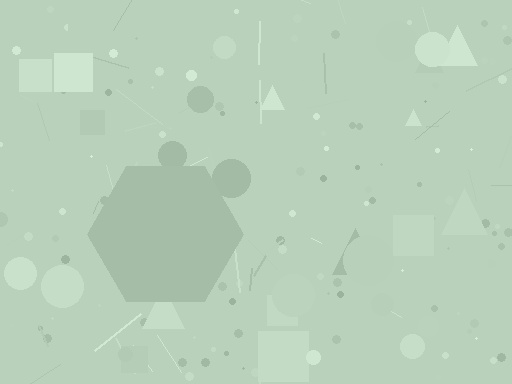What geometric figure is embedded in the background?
A hexagon is embedded in the background.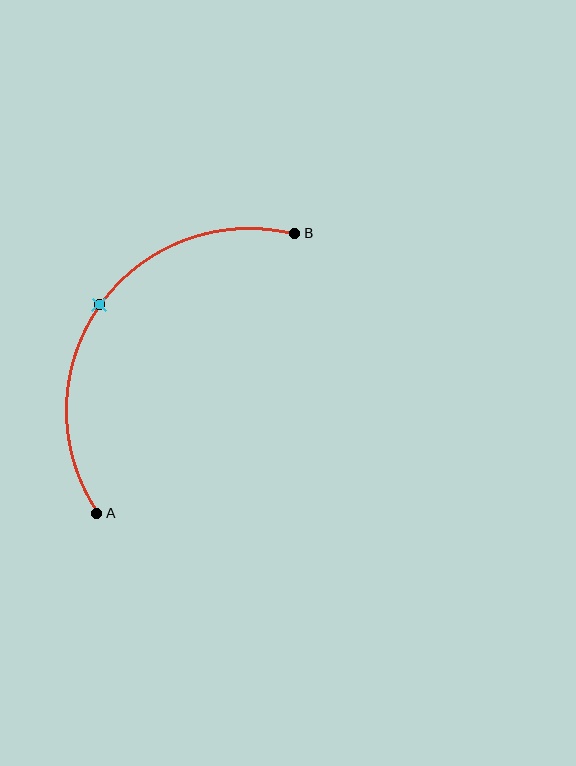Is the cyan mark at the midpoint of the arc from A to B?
Yes. The cyan mark lies on the arc at equal arc-length from both A and B — it is the arc midpoint.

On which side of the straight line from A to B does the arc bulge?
The arc bulges above and to the left of the straight line connecting A and B.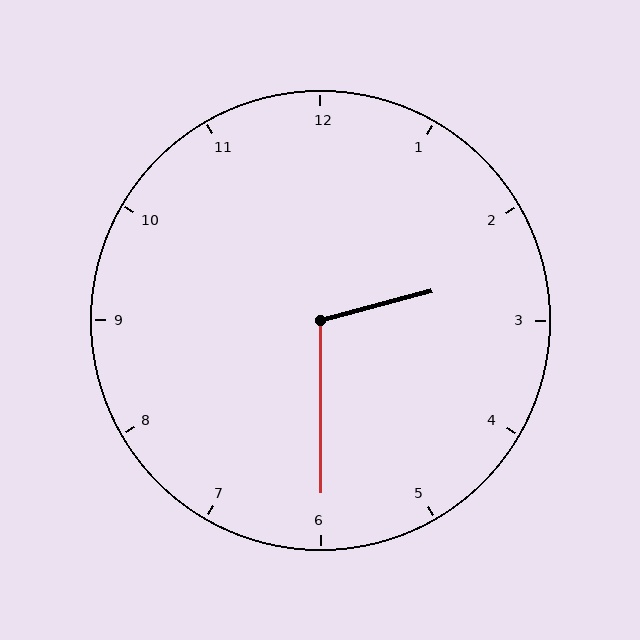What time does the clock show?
2:30.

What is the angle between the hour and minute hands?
Approximately 105 degrees.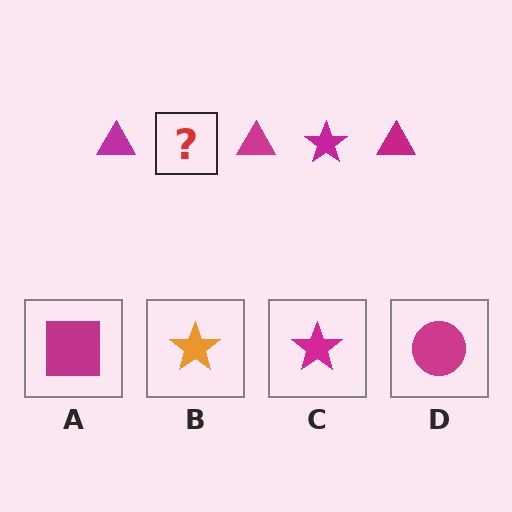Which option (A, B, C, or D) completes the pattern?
C.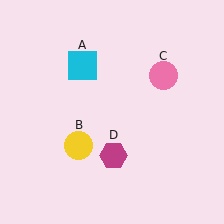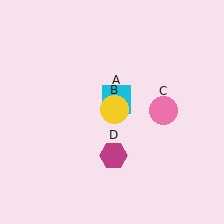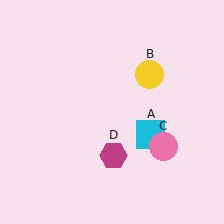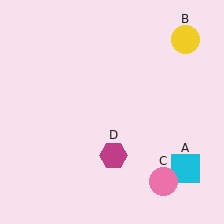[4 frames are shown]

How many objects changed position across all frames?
3 objects changed position: cyan square (object A), yellow circle (object B), pink circle (object C).